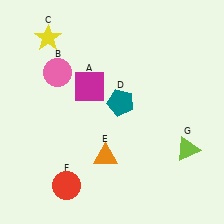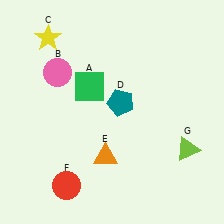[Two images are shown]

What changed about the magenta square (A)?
In Image 1, A is magenta. In Image 2, it changed to green.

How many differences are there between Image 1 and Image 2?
There is 1 difference between the two images.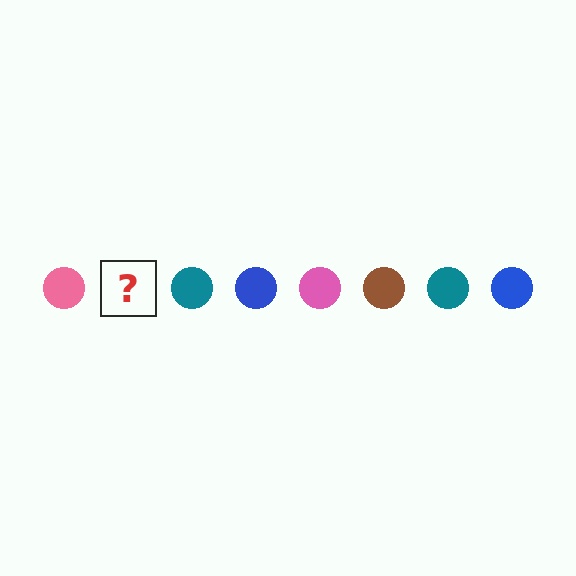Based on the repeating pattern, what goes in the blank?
The blank should be a brown circle.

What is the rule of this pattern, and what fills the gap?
The rule is that the pattern cycles through pink, brown, teal, blue circles. The gap should be filled with a brown circle.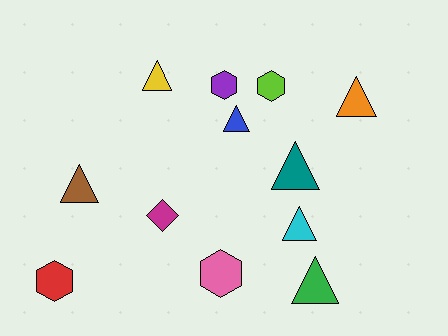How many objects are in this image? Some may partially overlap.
There are 12 objects.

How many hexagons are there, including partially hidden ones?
There are 4 hexagons.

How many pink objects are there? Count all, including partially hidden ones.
There is 1 pink object.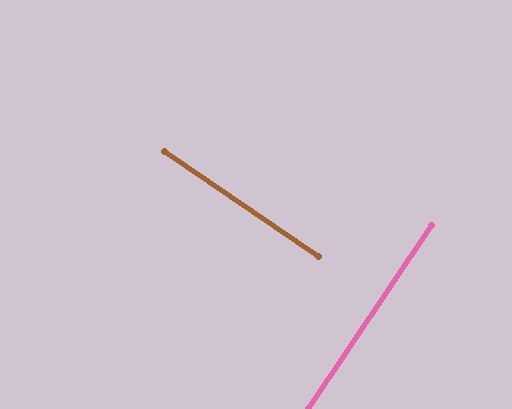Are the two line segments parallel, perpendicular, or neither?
Perpendicular — they meet at approximately 90°.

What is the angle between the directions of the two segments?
Approximately 90 degrees.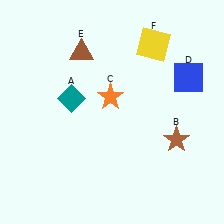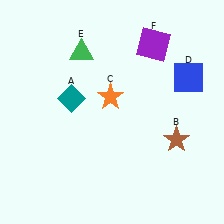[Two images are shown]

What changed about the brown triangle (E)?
In Image 1, E is brown. In Image 2, it changed to green.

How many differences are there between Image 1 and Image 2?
There are 2 differences between the two images.